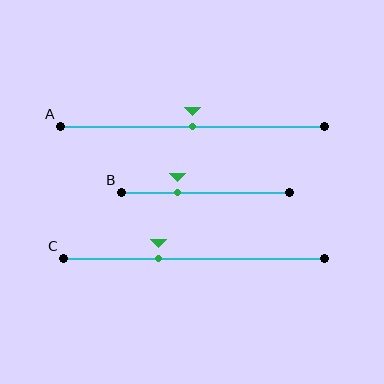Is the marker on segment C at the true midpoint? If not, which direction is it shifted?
No, the marker on segment C is shifted to the left by about 13% of the segment length.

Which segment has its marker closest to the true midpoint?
Segment A has its marker closest to the true midpoint.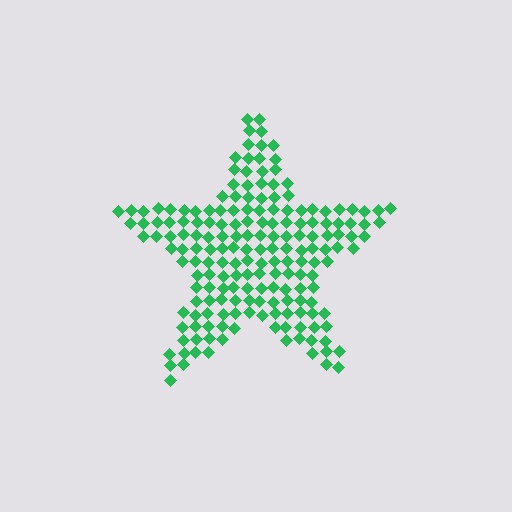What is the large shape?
The large shape is a star.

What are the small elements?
The small elements are diamonds.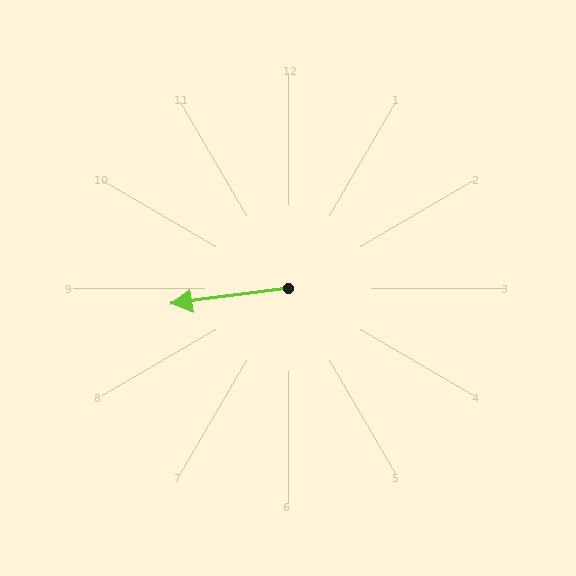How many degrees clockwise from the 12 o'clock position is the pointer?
Approximately 262 degrees.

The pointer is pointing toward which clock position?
Roughly 9 o'clock.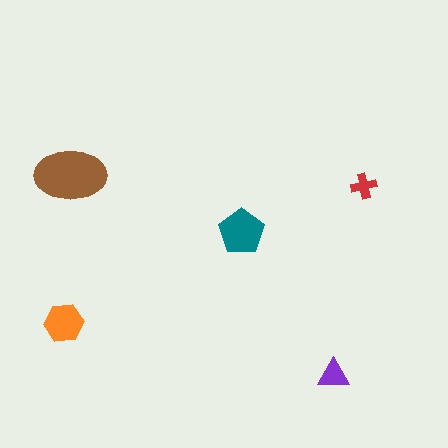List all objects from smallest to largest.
The red cross, the purple triangle, the orange hexagon, the teal pentagon, the brown ellipse.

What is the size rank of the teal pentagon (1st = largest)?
2nd.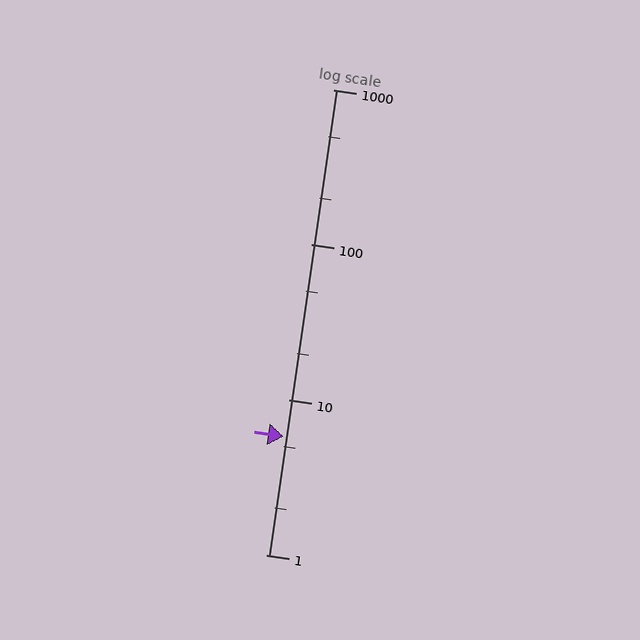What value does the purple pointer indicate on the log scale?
The pointer indicates approximately 5.8.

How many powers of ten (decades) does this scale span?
The scale spans 3 decades, from 1 to 1000.